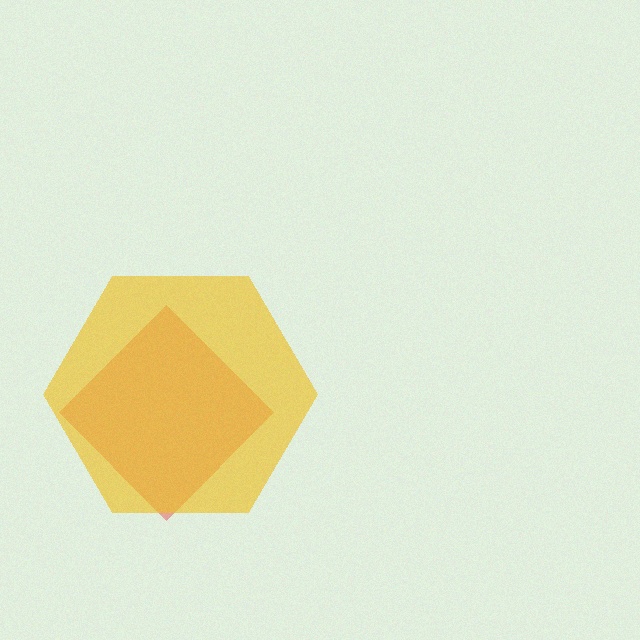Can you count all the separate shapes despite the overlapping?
Yes, there are 2 separate shapes.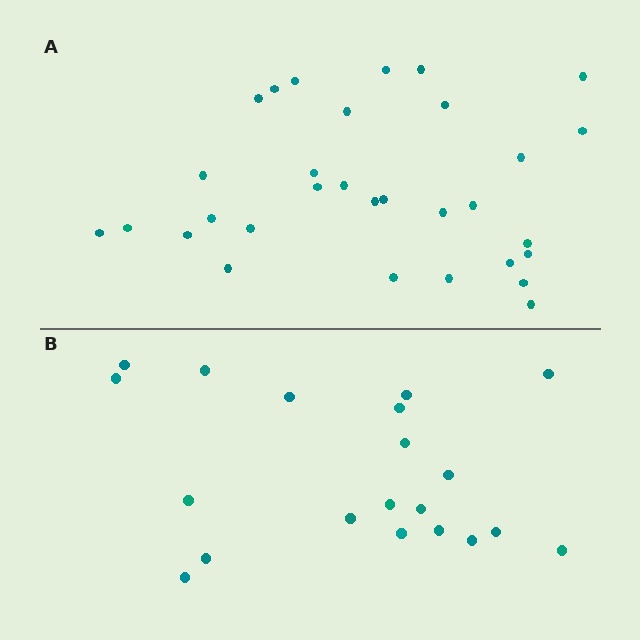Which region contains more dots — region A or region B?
Region A (the top region) has more dots.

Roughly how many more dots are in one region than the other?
Region A has roughly 12 or so more dots than region B.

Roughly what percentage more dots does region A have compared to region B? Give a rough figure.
About 55% more.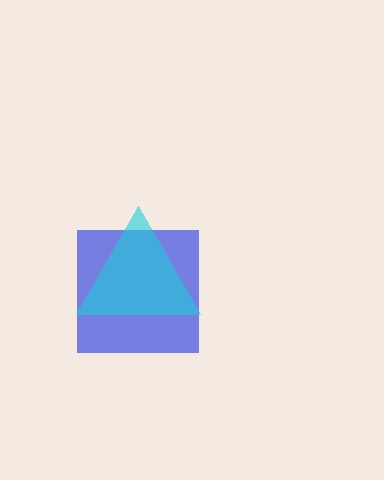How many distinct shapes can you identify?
There are 2 distinct shapes: a blue square, a cyan triangle.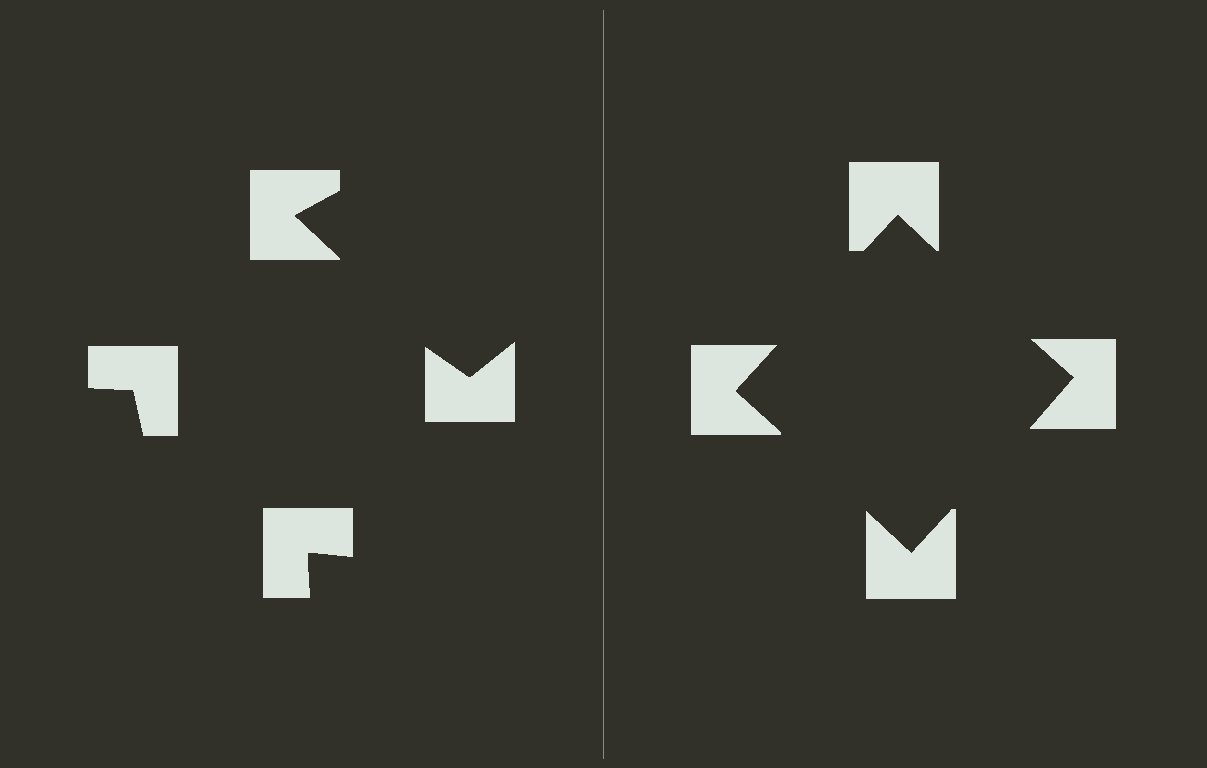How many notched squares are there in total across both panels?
8 — 4 on each side.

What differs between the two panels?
The notched squares are positioned identically on both sides; only the wedge orientations differ. On the right they align to a square; on the left they are misaligned.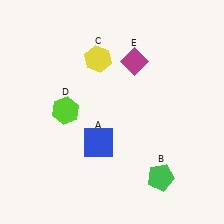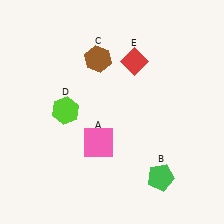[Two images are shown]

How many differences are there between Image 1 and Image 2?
There are 3 differences between the two images.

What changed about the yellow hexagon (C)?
In Image 1, C is yellow. In Image 2, it changed to brown.